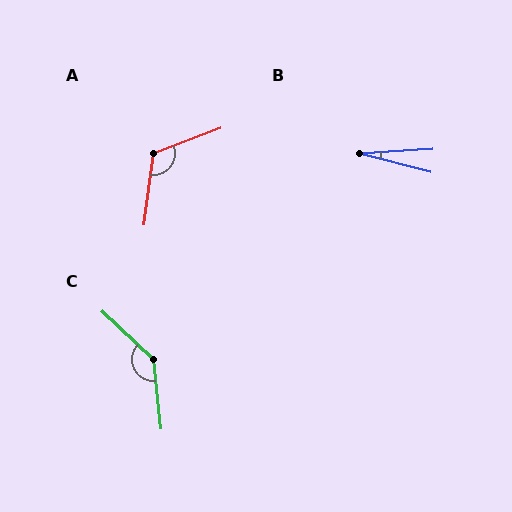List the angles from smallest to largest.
B (18°), A (118°), C (139°).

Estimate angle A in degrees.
Approximately 118 degrees.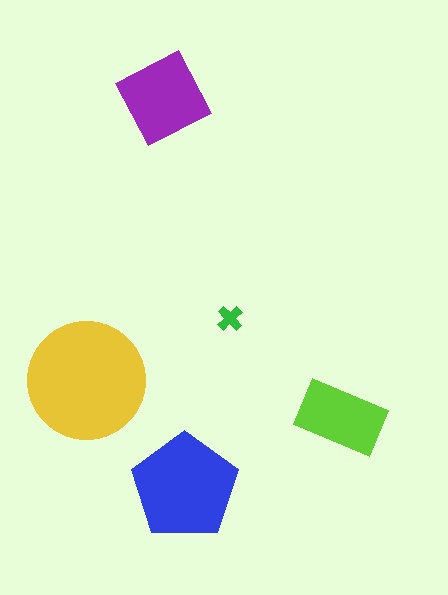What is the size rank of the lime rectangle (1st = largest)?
4th.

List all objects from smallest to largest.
The green cross, the lime rectangle, the purple diamond, the blue pentagon, the yellow circle.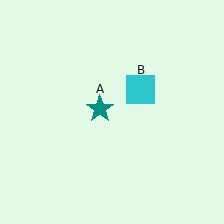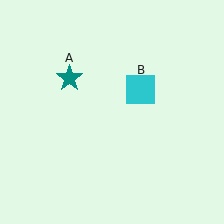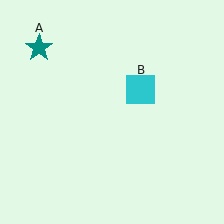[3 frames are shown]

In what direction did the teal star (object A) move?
The teal star (object A) moved up and to the left.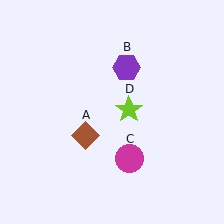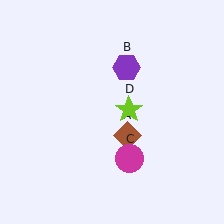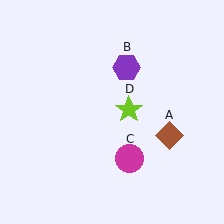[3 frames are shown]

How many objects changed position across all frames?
1 object changed position: brown diamond (object A).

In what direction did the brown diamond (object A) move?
The brown diamond (object A) moved right.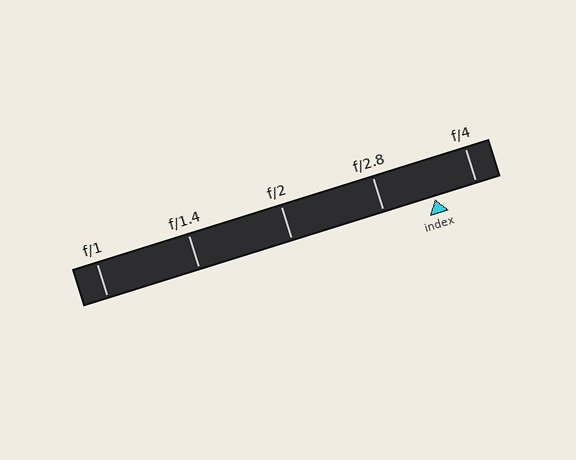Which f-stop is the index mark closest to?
The index mark is closest to f/4.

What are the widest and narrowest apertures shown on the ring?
The widest aperture shown is f/1 and the narrowest is f/4.